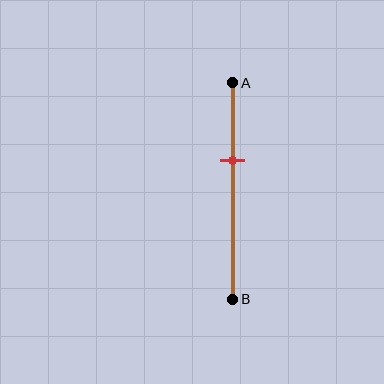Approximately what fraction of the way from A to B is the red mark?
The red mark is approximately 35% of the way from A to B.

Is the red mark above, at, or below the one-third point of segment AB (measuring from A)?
The red mark is approximately at the one-third point of segment AB.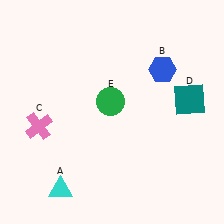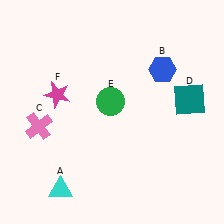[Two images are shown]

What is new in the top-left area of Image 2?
A magenta star (F) was added in the top-left area of Image 2.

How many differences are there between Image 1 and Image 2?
There is 1 difference between the two images.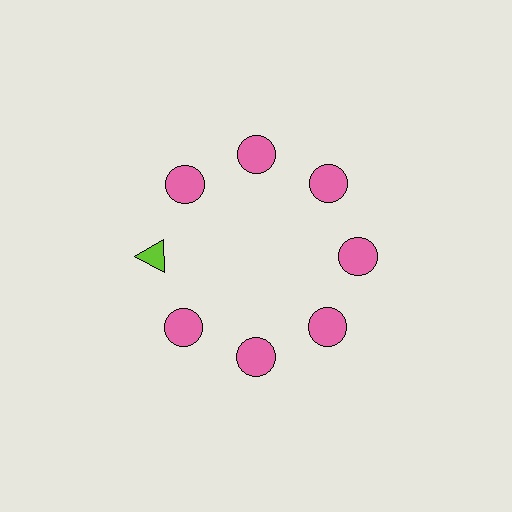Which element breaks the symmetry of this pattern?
The lime triangle at roughly the 9 o'clock position breaks the symmetry. All other shapes are pink circles.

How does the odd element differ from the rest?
It differs in both color (lime instead of pink) and shape (triangle instead of circle).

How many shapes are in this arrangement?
There are 8 shapes arranged in a ring pattern.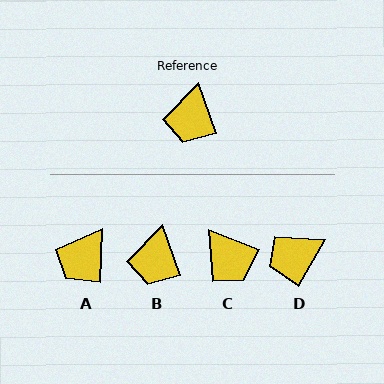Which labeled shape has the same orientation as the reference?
B.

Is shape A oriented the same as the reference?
No, it is off by about 22 degrees.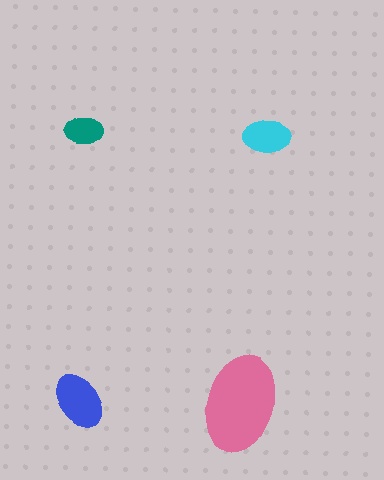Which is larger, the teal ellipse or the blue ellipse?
The blue one.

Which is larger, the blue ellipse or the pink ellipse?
The pink one.